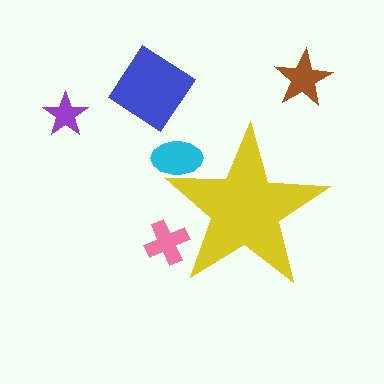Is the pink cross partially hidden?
Yes, the pink cross is partially hidden behind the yellow star.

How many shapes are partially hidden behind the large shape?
2 shapes are partially hidden.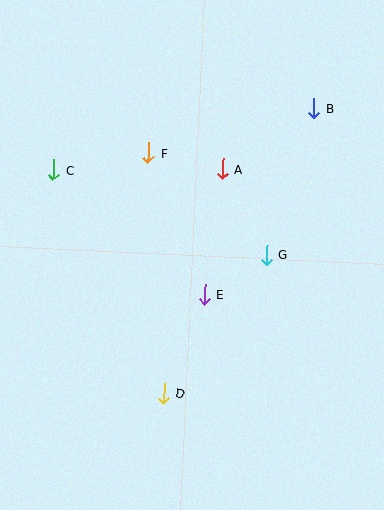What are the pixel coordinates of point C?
Point C is at (54, 170).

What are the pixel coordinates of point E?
Point E is at (204, 294).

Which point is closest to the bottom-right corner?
Point D is closest to the bottom-right corner.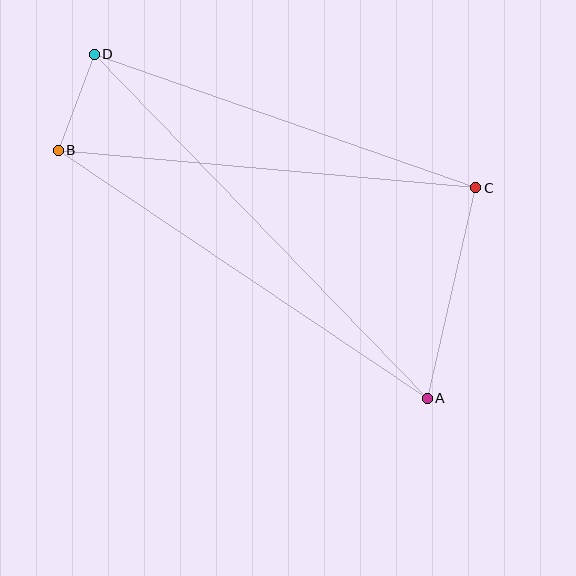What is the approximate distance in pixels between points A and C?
The distance between A and C is approximately 216 pixels.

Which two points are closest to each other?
Points B and D are closest to each other.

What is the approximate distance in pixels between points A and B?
The distance between A and B is approximately 444 pixels.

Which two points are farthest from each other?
Points A and D are farthest from each other.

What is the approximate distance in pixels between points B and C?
The distance between B and C is approximately 419 pixels.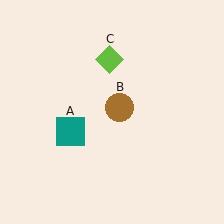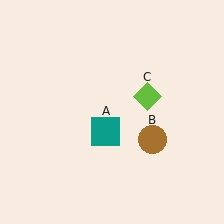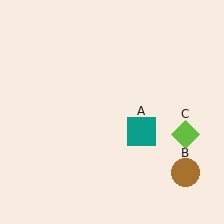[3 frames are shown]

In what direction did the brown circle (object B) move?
The brown circle (object B) moved down and to the right.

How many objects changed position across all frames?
3 objects changed position: teal square (object A), brown circle (object B), lime diamond (object C).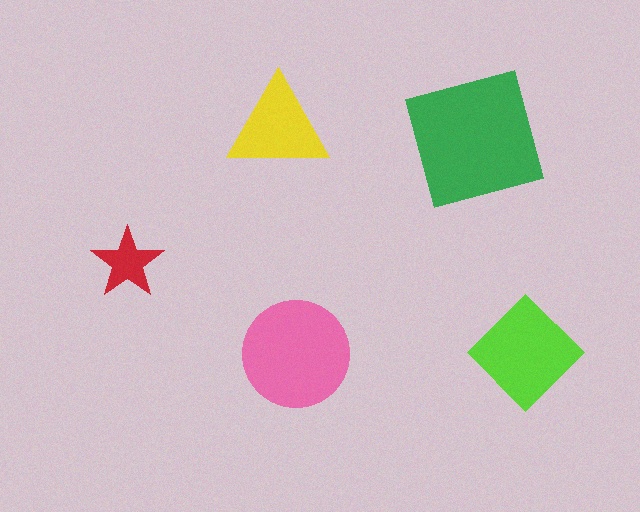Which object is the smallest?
The red star.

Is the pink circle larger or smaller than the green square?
Smaller.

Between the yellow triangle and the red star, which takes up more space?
The yellow triangle.